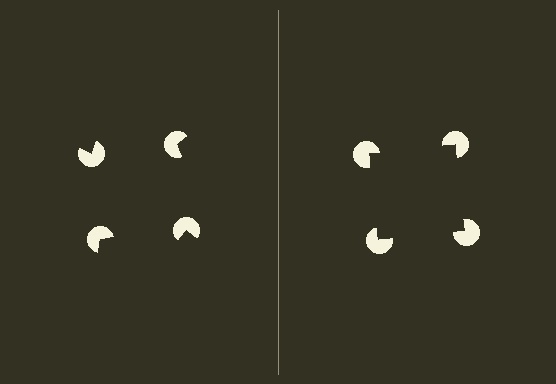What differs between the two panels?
The pac-man discs are positioned identically on both sides; only the wedge orientations differ. On the right they align to a square; on the left they are misaligned.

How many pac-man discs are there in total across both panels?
8 — 4 on each side.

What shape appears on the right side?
An illusory square.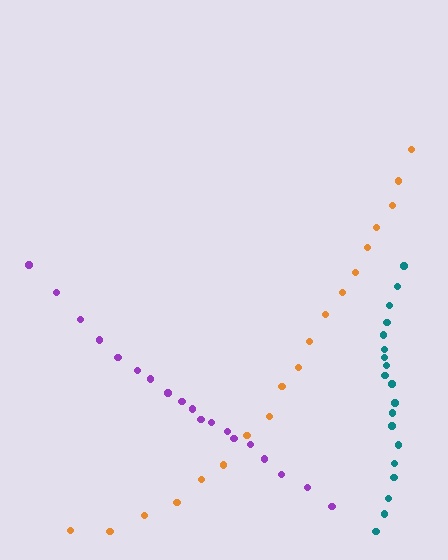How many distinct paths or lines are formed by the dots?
There are 3 distinct paths.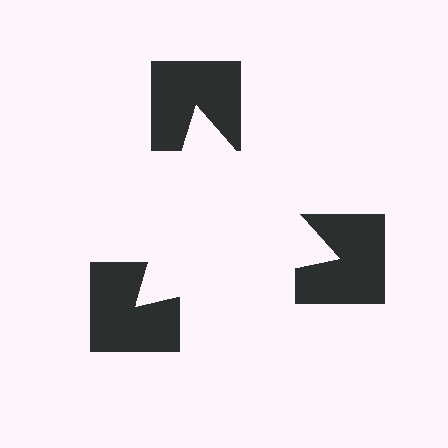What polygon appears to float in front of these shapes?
An illusory triangle — its edges are inferred from the aligned wedge cuts in the notched squares, not physically drawn.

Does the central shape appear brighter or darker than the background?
It typically appears slightly brighter than the background, even though no actual brightness change is drawn.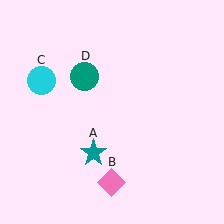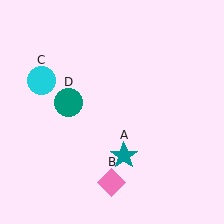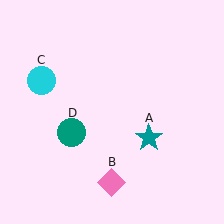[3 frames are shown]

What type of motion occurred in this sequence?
The teal star (object A), teal circle (object D) rotated counterclockwise around the center of the scene.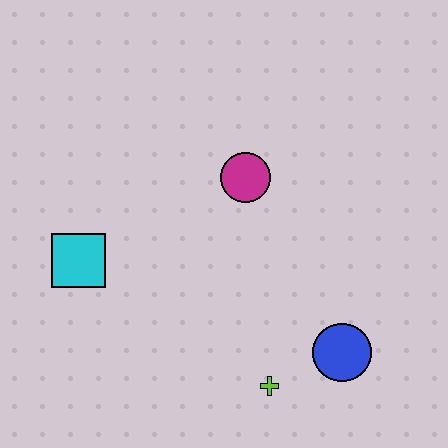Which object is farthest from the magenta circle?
The lime cross is farthest from the magenta circle.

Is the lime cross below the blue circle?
Yes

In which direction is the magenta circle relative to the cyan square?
The magenta circle is to the right of the cyan square.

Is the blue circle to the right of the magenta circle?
Yes